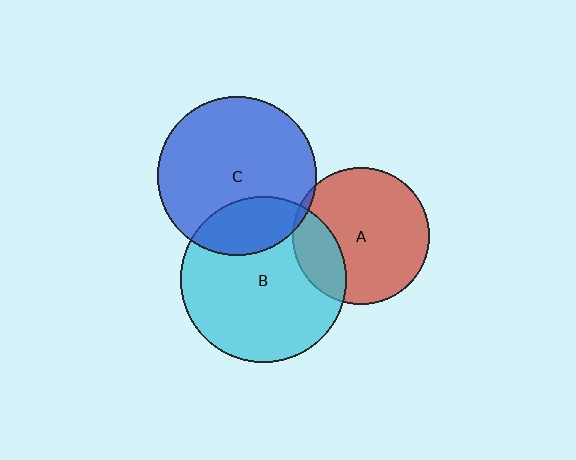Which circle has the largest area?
Circle B (cyan).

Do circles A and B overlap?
Yes.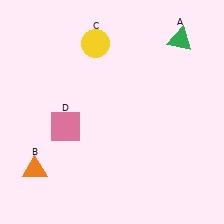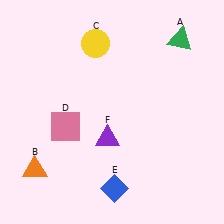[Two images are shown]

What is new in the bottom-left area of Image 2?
A purple triangle (F) was added in the bottom-left area of Image 2.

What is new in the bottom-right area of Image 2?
A blue diamond (E) was added in the bottom-right area of Image 2.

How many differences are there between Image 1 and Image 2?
There are 2 differences between the two images.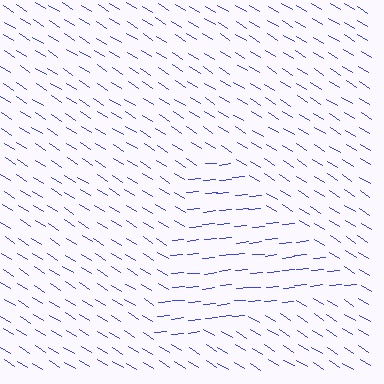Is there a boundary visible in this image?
Yes, there is a texture boundary formed by a change in line orientation.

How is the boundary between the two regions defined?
The boundary is defined purely by a change in line orientation (approximately 37 degrees difference). All lines are the same color and thickness.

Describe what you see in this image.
The image is filled with small blue line segments. A triangle region in the image has lines oriented differently from the surrounding lines, creating a visible texture boundary.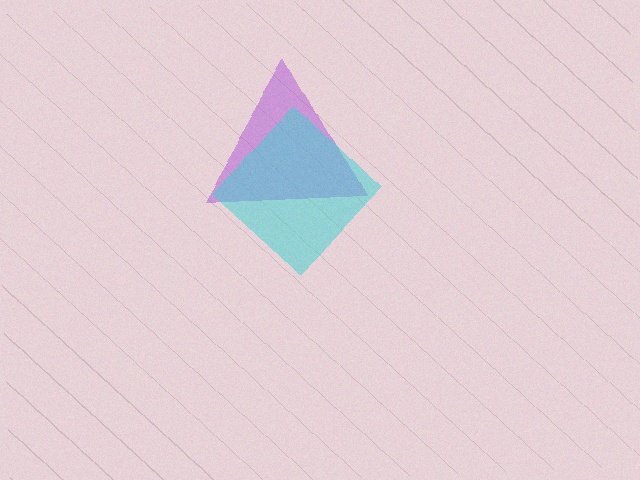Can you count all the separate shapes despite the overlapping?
Yes, there are 2 separate shapes.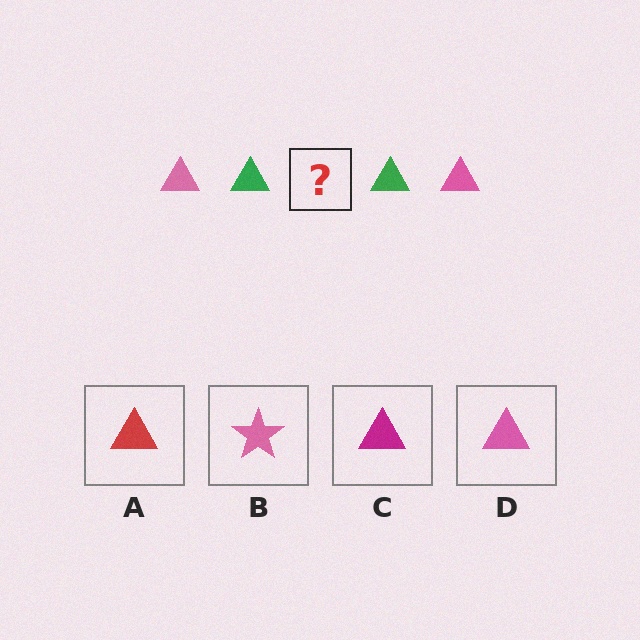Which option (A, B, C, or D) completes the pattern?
D.